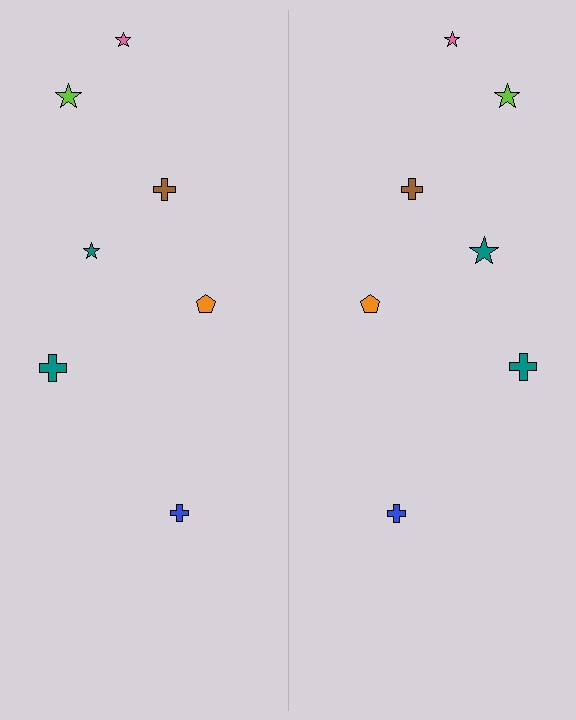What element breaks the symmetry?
The teal star on the right side has a different size than its mirror counterpart.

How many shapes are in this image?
There are 14 shapes in this image.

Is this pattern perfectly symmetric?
No, the pattern is not perfectly symmetric. The teal star on the right side has a different size than its mirror counterpart.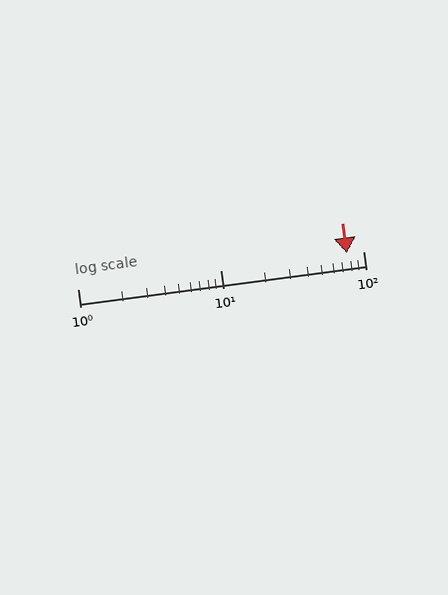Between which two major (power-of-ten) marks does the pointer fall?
The pointer is between 10 and 100.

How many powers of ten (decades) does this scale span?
The scale spans 2 decades, from 1 to 100.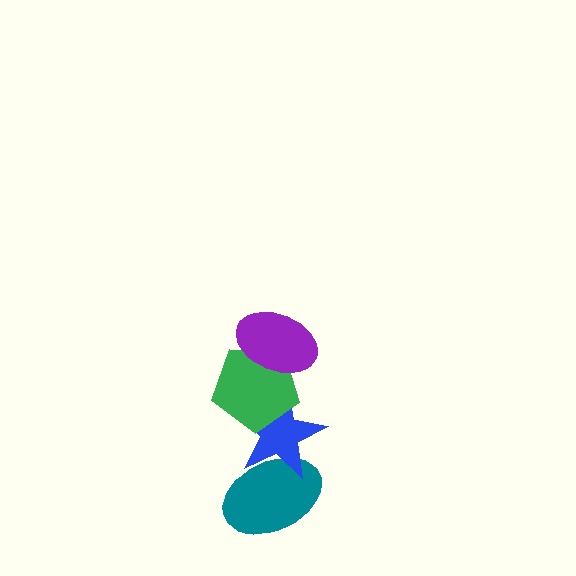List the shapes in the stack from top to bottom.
From top to bottom: the purple ellipse, the green pentagon, the blue star, the teal ellipse.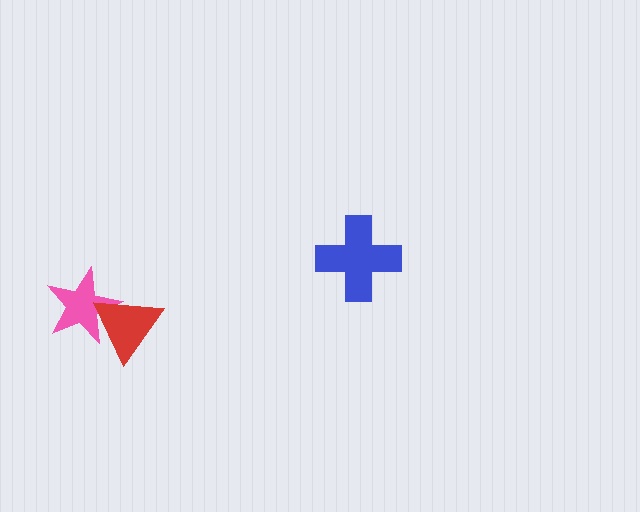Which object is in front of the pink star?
The red triangle is in front of the pink star.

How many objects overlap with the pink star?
1 object overlaps with the pink star.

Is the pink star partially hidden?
Yes, it is partially covered by another shape.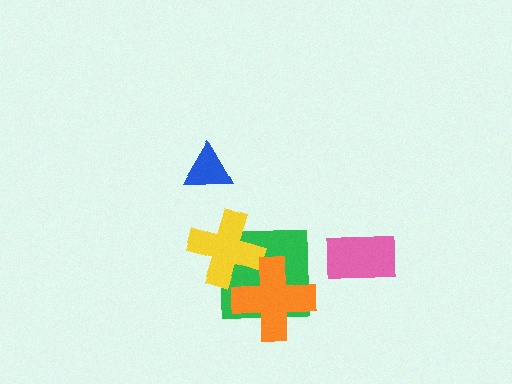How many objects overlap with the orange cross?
2 objects overlap with the orange cross.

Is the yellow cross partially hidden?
Yes, it is partially covered by another shape.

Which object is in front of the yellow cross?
The orange cross is in front of the yellow cross.